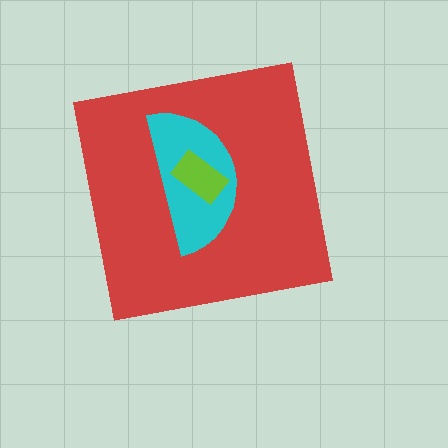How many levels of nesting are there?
3.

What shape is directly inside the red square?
The cyan semicircle.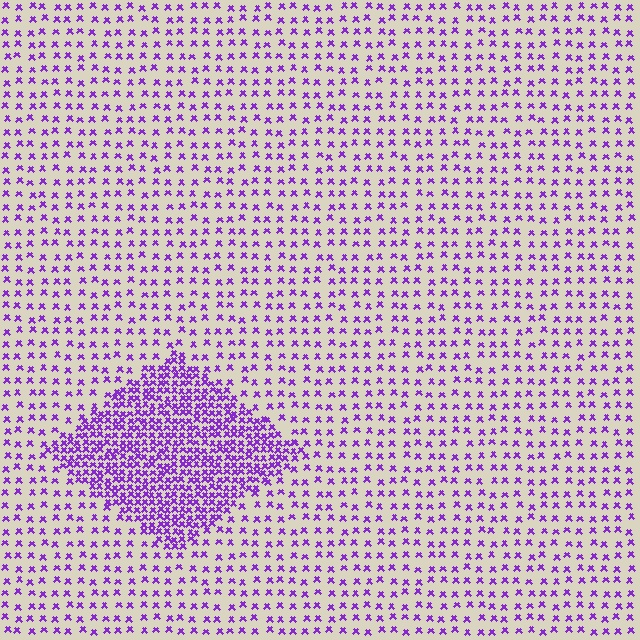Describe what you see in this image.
The image contains small purple elements arranged at two different densities. A diamond-shaped region is visible where the elements are more densely packed than the surrounding area.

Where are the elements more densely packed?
The elements are more densely packed inside the diamond boundary.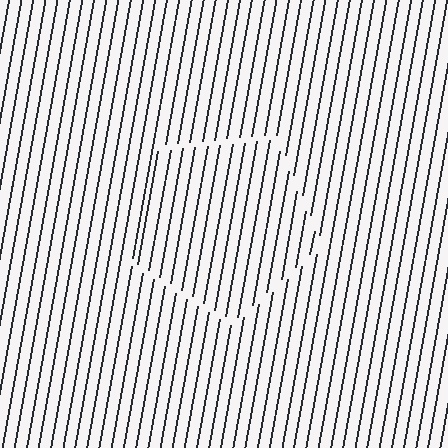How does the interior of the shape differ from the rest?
The interior of the shape contains the same grating, shifted by half a period — the contour is defined by the phase discontinuity where line-ends from the inner and outer gratings abut.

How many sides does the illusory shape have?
5 sides — the line-ends trace a pentagon.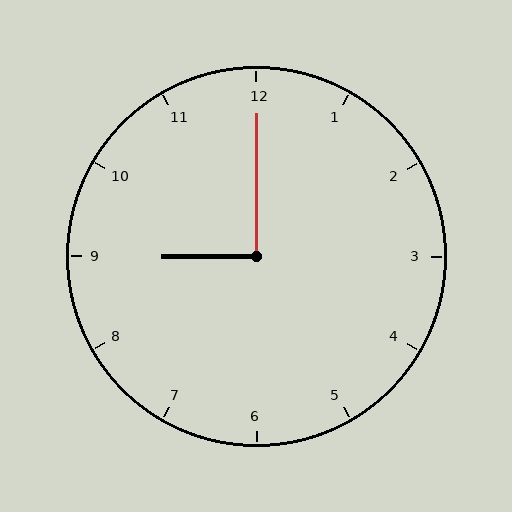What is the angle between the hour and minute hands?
Approximately 90 degrees.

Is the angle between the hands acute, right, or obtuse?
It is right.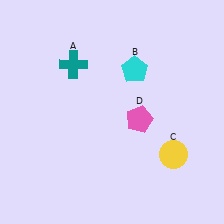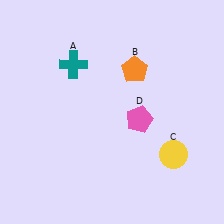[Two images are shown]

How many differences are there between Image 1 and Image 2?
There is 1 difference between the two images.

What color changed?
The pentagon (B) changed from cyan in Image 1 to orange in Image 2.